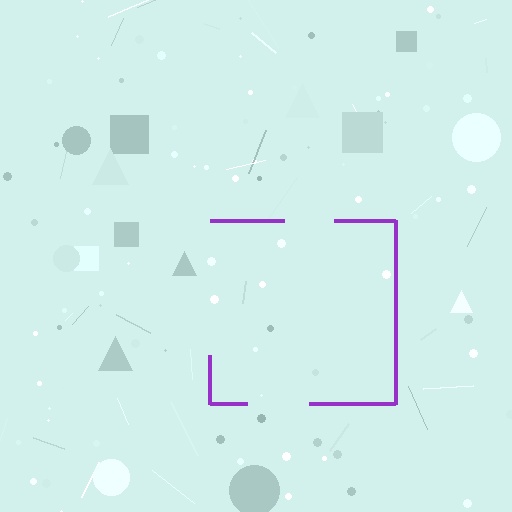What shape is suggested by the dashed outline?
The dashed outline suggests a square.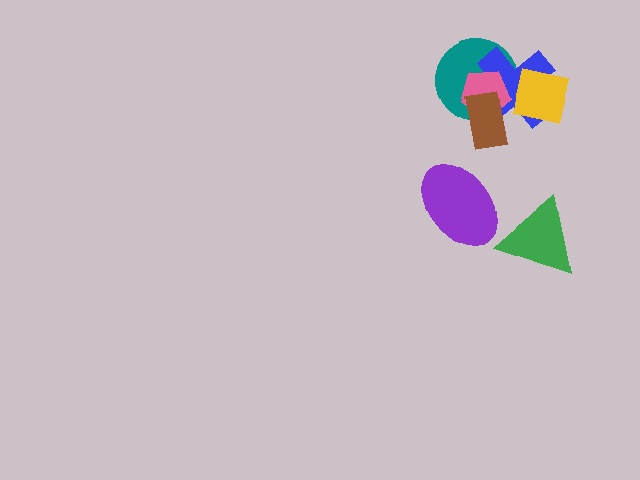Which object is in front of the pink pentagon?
The brown rectangle is in front of the pink pentagon.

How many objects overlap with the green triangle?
0 objects overlap with the green triangle.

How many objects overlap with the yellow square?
2 objects overlap with the yellow square.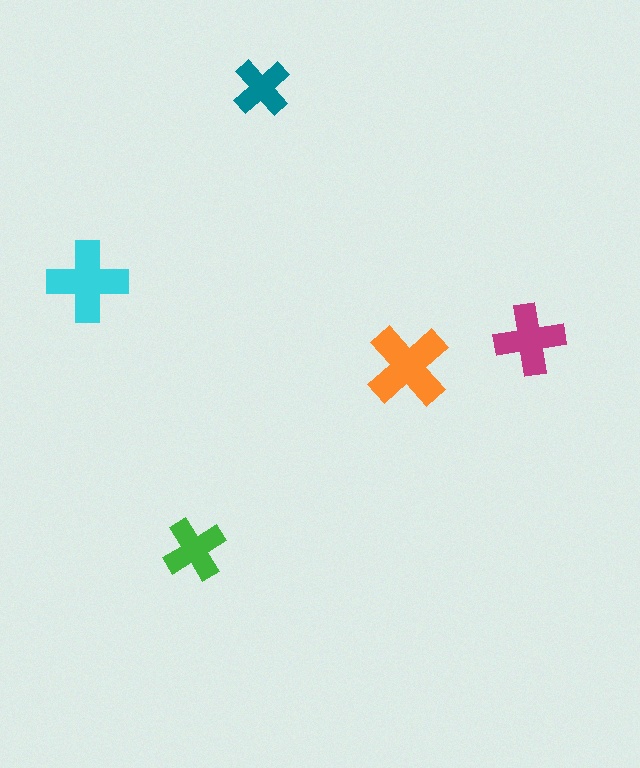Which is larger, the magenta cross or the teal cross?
The magenta one.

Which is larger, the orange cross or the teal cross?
The orange one.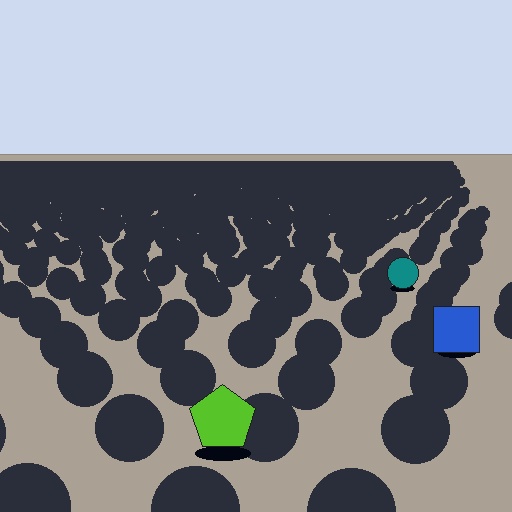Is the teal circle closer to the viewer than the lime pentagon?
No. The lime pentagon is closer — you can tell from the texture gradient: the ground texture is coarser near it.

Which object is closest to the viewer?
The lime pentagon is closest. The texture marks near it are larger and more spread out.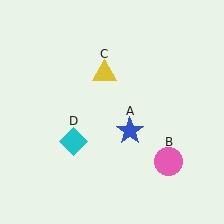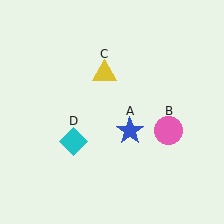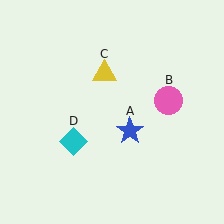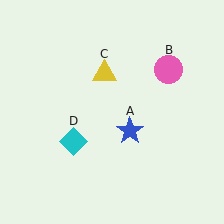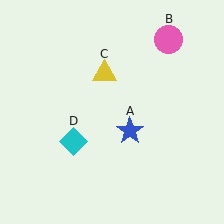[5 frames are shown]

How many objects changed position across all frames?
1 object changed position: pink circle (object B).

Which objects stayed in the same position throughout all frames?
Blue star (object A) and yellow triangle (object C) and cyan diamond (object D) remained stationary.